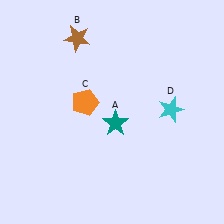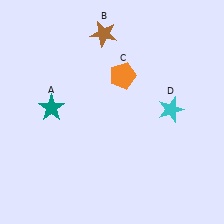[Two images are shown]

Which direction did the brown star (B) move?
The brown star (B) moved right.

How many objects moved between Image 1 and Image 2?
3 objects moved between the two images.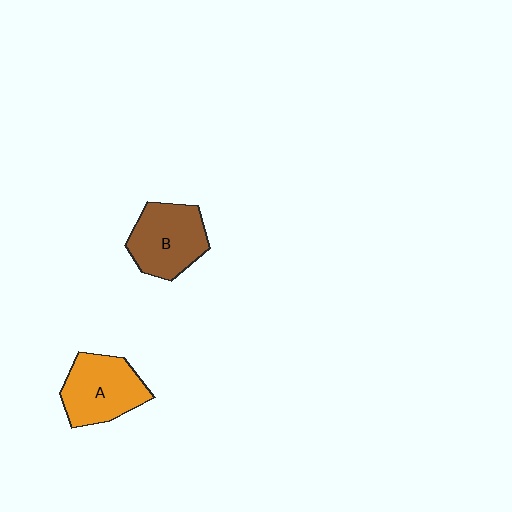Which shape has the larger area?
Shape A (orange).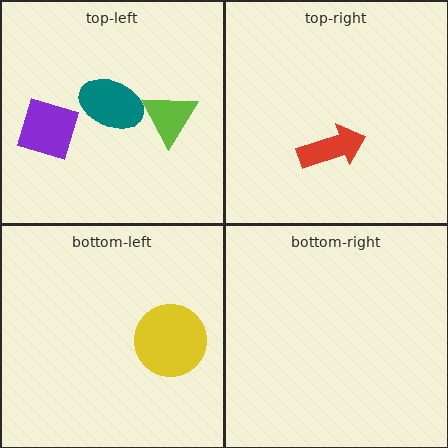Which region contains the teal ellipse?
The top-left region.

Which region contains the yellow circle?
The bottom-left region.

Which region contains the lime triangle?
The top-left region.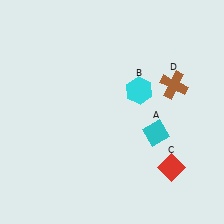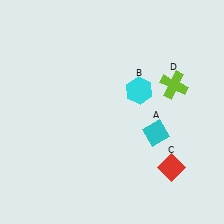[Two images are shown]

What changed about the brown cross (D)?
In Image 1, D is brown. In Image 2, it changed to lime.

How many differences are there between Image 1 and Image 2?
There is 1 difference between the two images.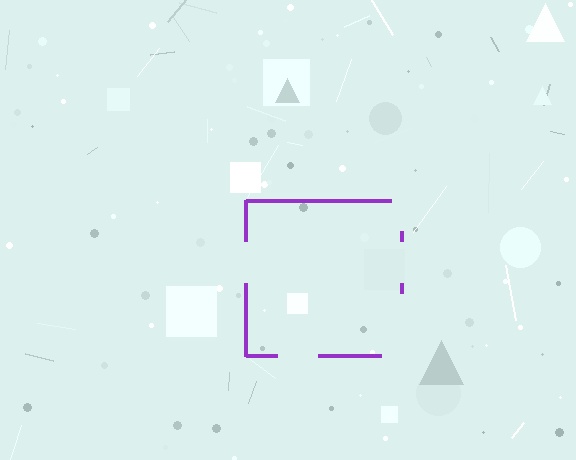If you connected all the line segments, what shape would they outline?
They would outline a square.